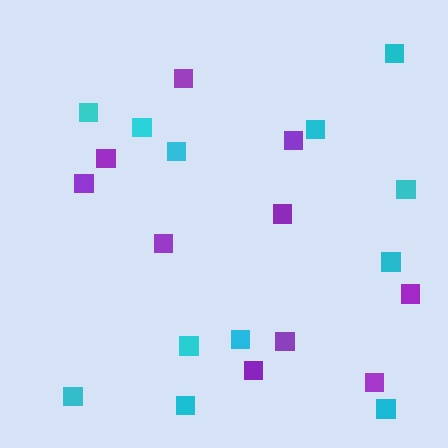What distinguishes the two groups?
There are 2 groups: one group of purple squares (10) and one group of cyan squares (12).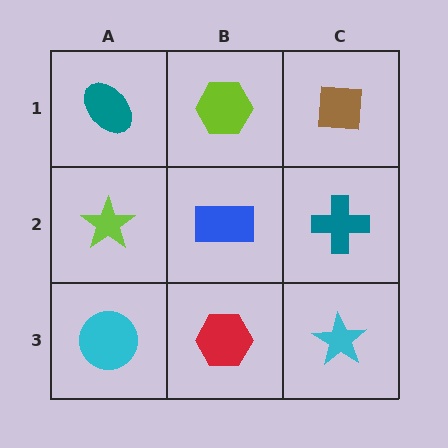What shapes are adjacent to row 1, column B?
A blue rectangle (row 2, column B), a teal ellipse (row 1, column A), a brown square (row 1, column C).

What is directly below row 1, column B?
A blue rectangle.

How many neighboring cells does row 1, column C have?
2.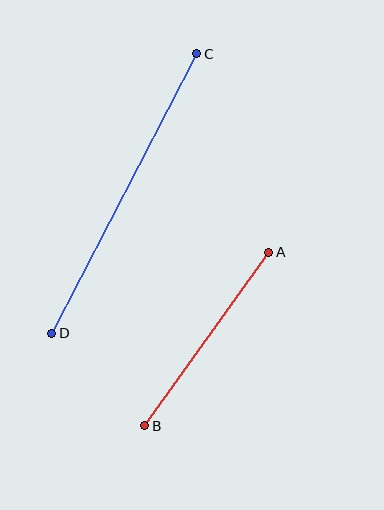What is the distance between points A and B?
The distance is approximately 213 pixels.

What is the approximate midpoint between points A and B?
The midpoint is at approximately (207, 339) pixels.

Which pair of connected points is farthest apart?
Points C and D are farthest apart.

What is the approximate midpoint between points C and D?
The midpoint is at approximately (124, 194) pixels.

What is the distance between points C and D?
The distance is approximately 315 pixels.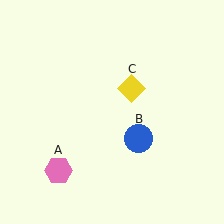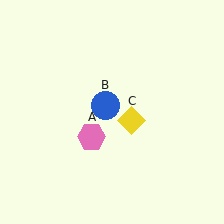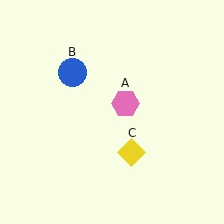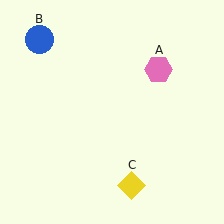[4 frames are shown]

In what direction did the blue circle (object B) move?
The blue circle (object B) moved up and to the left.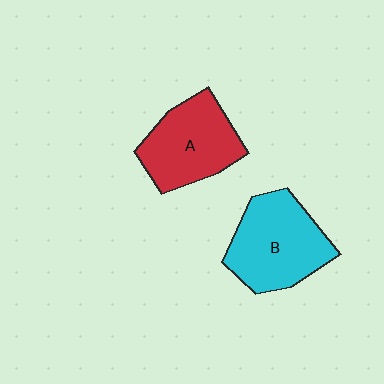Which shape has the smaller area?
Shape A (red).